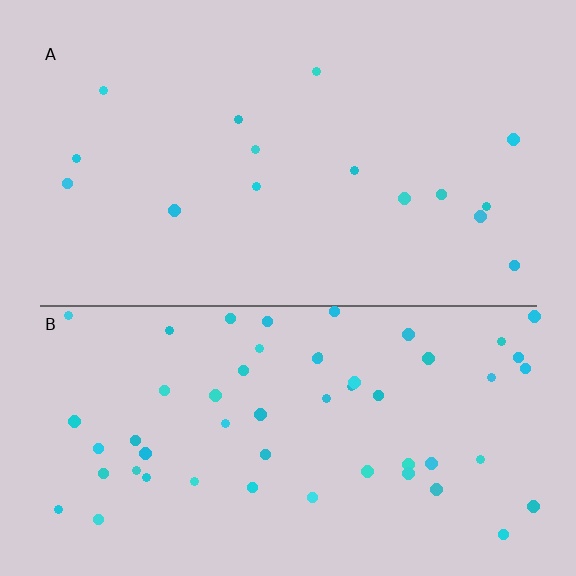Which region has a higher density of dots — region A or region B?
B (the bottom).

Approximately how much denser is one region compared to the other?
Approximately 3.5× — region B over region A.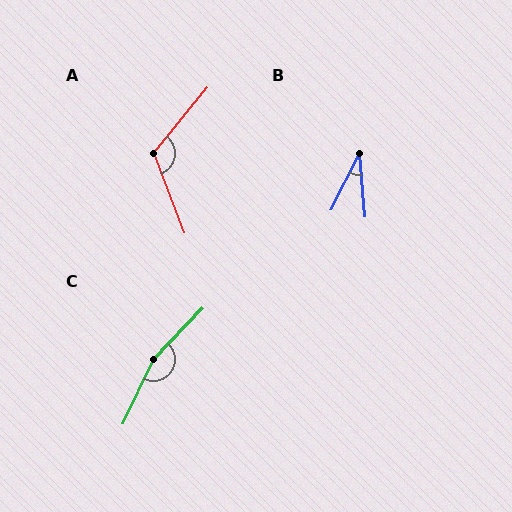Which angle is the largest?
C, at approximately 161 degrees.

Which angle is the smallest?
B, at approximately 32 degrees.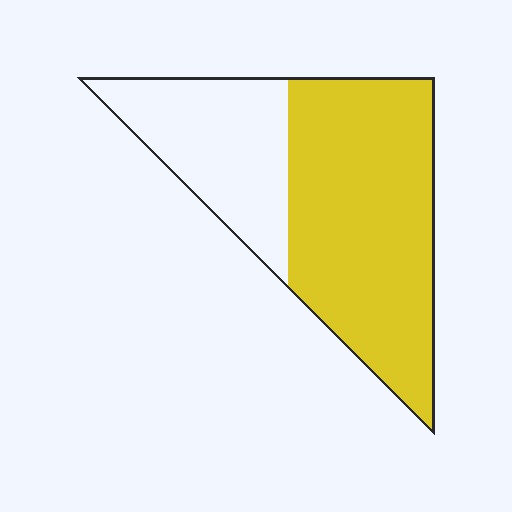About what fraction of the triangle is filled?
About two thirds (2/3).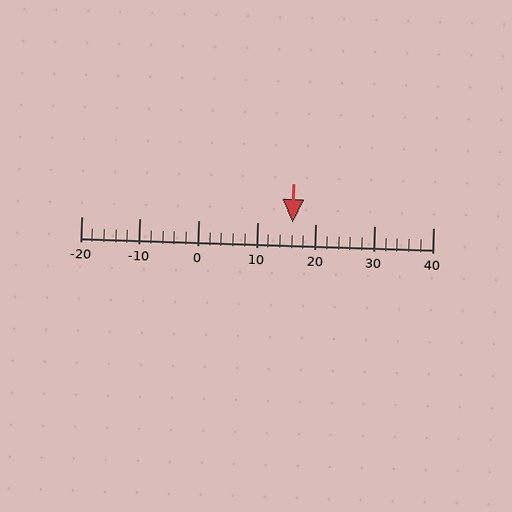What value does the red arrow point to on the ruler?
The red arrow points to approximately 16.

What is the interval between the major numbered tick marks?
The major tick marks are spaced 10 units apart.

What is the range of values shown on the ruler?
The ruler shows values from -20 to 40.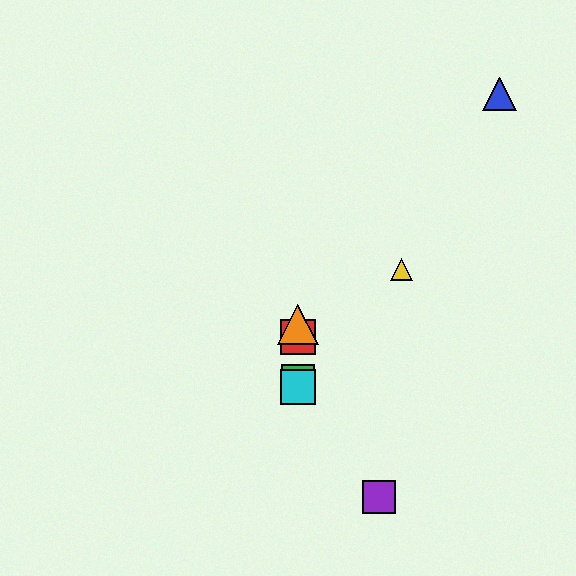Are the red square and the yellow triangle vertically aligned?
No, the red square is at x≈298 and the yellow triangle is at x≈401.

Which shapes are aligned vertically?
The red square, the green square, the orange triangle, the cyan square are aligned vertically.